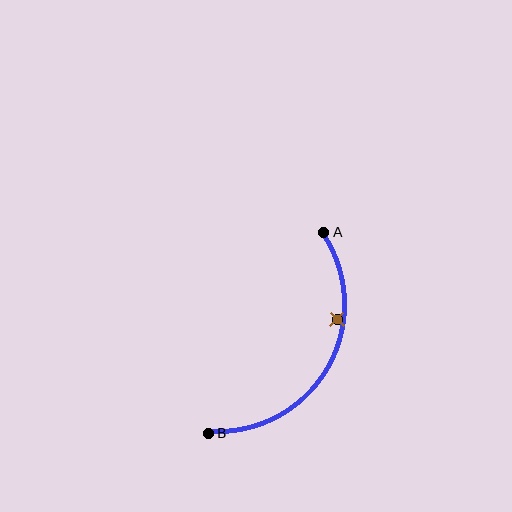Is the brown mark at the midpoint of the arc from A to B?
No — the brown mark does not lie on the arc at all. It sits slightly inside the curve.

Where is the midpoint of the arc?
The arc midpoint is the point on the curve farthest from the straight line joining A and B. It sits to the right of that line.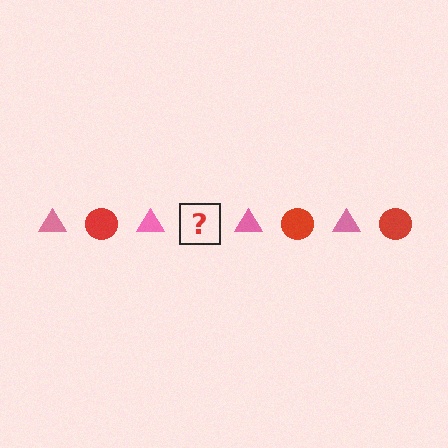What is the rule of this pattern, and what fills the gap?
The rule is that the pattern alternates between pink triangle and red circle. The gap should be filled with a red circle.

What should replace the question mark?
The question mark should be replaced with a red circle.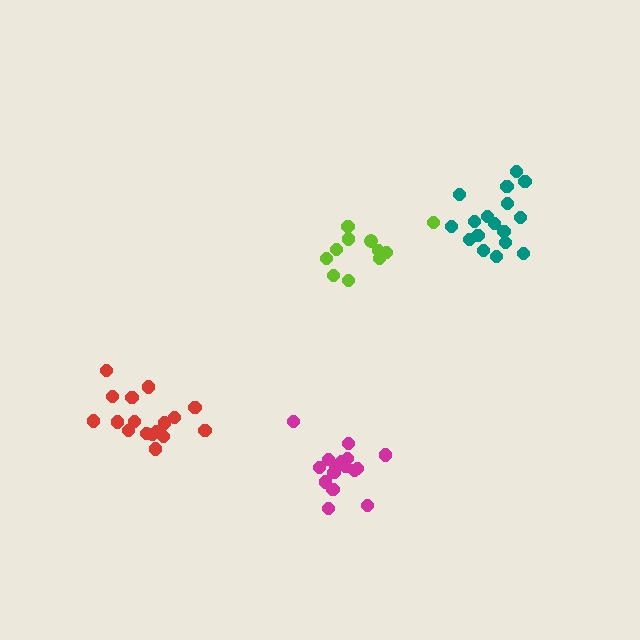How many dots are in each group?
Group 1: 17 dots, Group 2: 17 dots, Group 3: 17 dots, Group 4: 11 dots (62 total).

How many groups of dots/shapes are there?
There are 4 groups.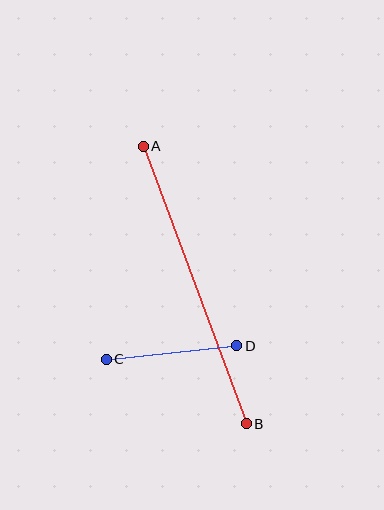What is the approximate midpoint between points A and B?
The midpoint is at approximately (195, 285) pixels.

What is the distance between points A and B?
The distance is approximately 296 pixels.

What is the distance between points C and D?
The distance is approximately 131 pixels.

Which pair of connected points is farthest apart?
Points A and B are farthest apart.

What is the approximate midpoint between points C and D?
The midpoint is at approximately (172, 352) pixels.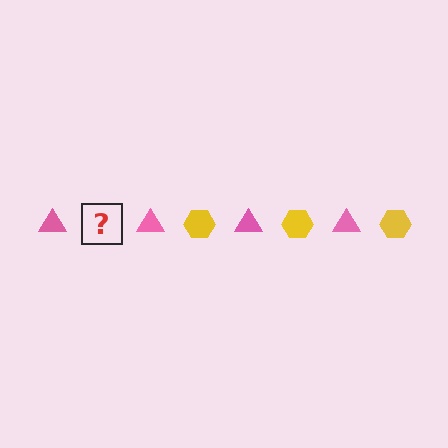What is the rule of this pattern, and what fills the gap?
The rule is that the pattern alternates between pink triangle and yellow hexagon. The gap should be filled with a yellow hexagon.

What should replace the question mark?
The question mark should be replaced with a yellow hexagon.